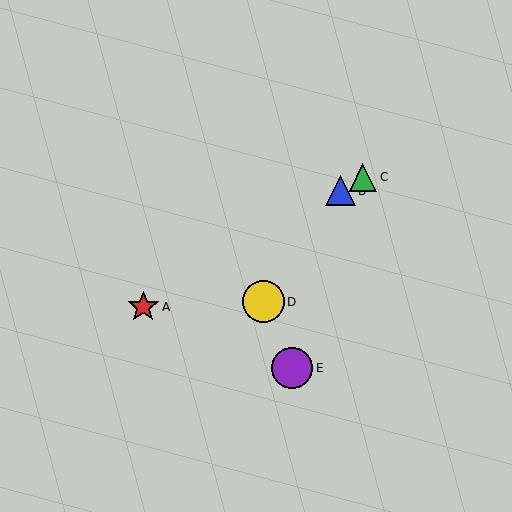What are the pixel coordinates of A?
Object A is at (143, 307).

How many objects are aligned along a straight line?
3 objects (A, B, C) are aligned along a straight line.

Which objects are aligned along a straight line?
Objects A, B, C are aligned along a straight line.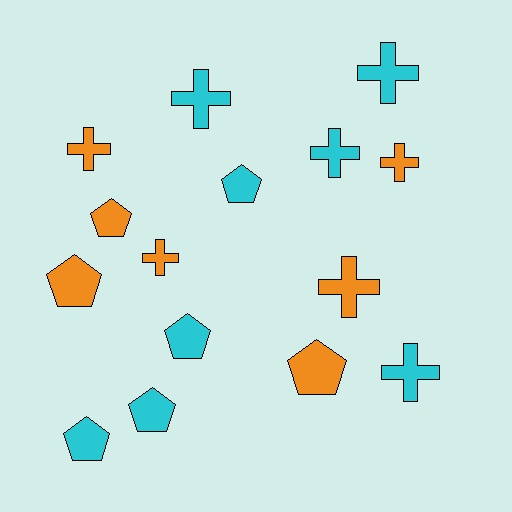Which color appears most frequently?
Cyan, with 8 objects.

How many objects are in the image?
There are 15 objects.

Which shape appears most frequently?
Cross, with 8 objects.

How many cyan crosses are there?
There are 4 cyan crosses.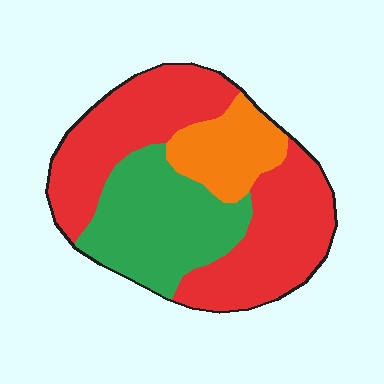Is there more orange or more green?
Green.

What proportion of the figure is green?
Green covers 30% of the figure.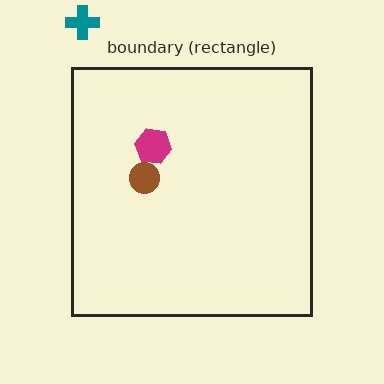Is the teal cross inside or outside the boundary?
Outside.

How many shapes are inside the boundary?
2 inside, 1 outside.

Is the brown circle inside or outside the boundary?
Inside.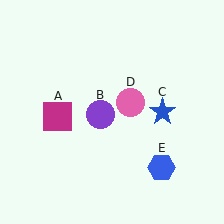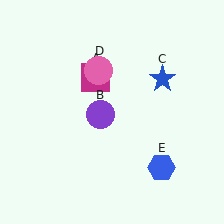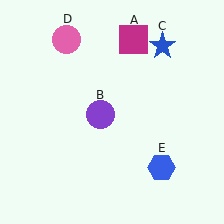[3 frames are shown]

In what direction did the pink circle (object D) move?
The pink circle (object D) moved up and to the left.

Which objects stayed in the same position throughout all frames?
Purple circle (object B) and blue hexagon (object E) remained stationary.